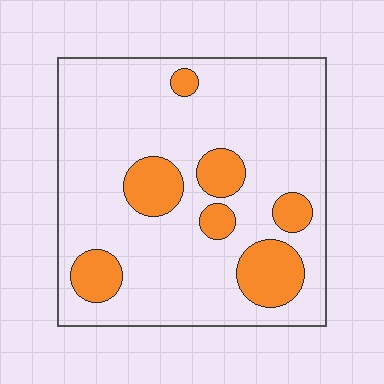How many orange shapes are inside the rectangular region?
7.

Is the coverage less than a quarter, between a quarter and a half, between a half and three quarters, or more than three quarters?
Less than a quarter.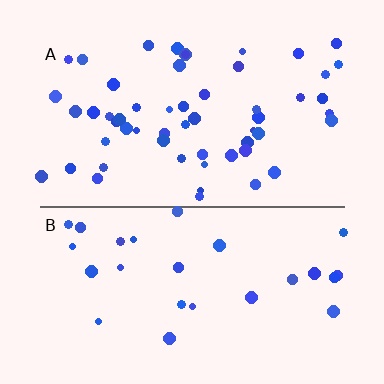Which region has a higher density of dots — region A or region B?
A (the top).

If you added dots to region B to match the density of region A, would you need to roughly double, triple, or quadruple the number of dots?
Approximately double.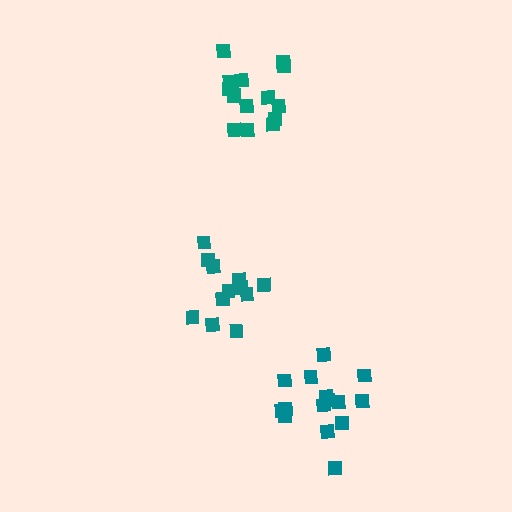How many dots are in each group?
Group 1: 12 dots, Group 2: 15 dots, Group 3: 15 dots (42 total).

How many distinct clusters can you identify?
There are 3 distinct clusters.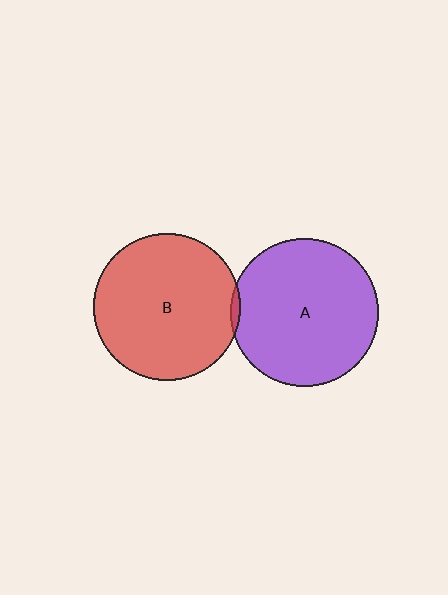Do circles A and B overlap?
Yes.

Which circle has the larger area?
Circle A (purple).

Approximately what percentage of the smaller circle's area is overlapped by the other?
Approximately 5%.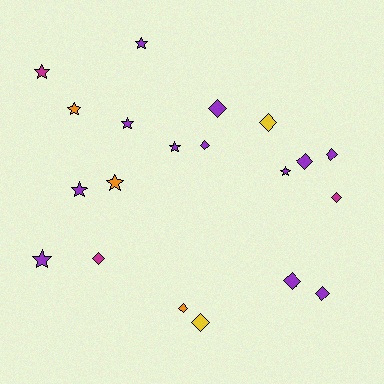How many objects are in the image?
There are 20 objects.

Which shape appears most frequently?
Diamond, with 11 objects.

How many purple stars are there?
There are 6 purple stars.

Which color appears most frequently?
Purple, with 12 objects.